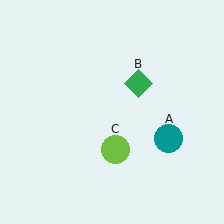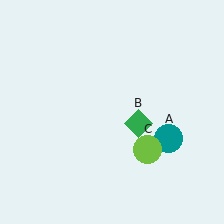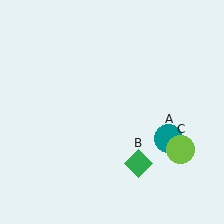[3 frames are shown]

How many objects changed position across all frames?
2 objects changed position: green diamond (object B), lime circle (object C).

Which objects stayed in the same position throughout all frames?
Teal circle (object A) remained stationary.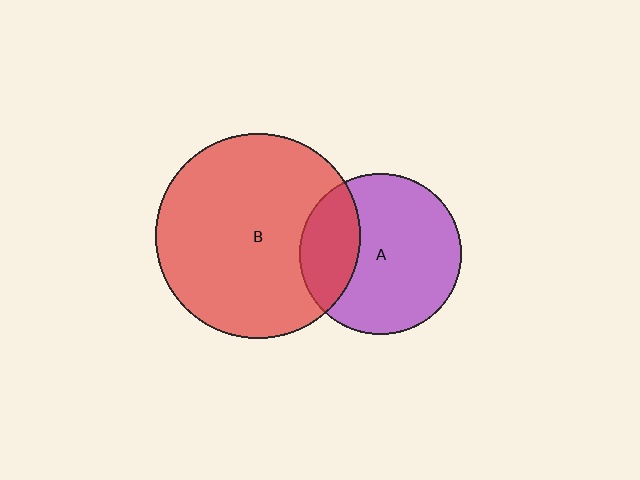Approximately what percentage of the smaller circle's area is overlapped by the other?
Approximately 25%.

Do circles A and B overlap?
Yes.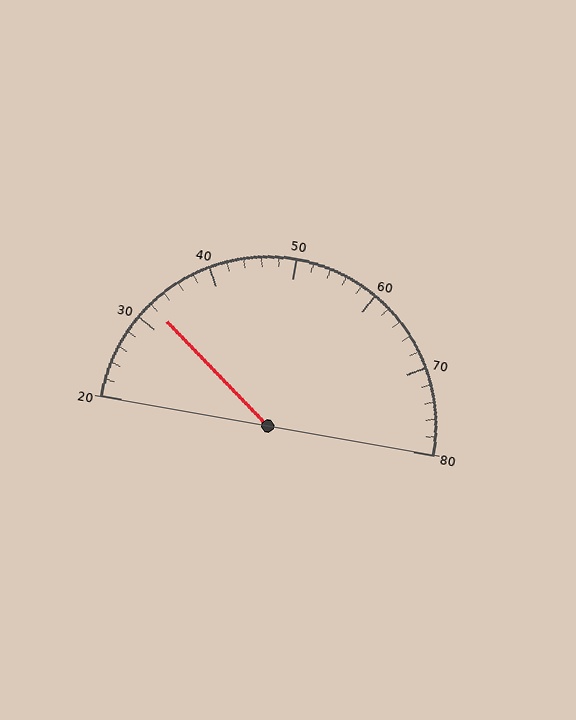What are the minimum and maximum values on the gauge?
The gauge ranges from 20 to 80.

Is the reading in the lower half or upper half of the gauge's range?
The reading is in the lower half of the range (20 to 80).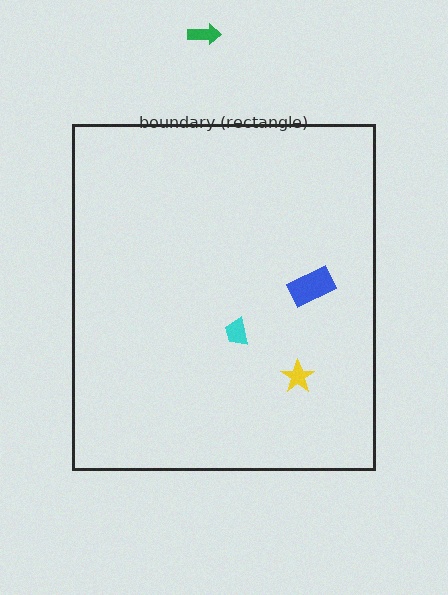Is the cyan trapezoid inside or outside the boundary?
Inside.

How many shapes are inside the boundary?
3 inside, 1 outside.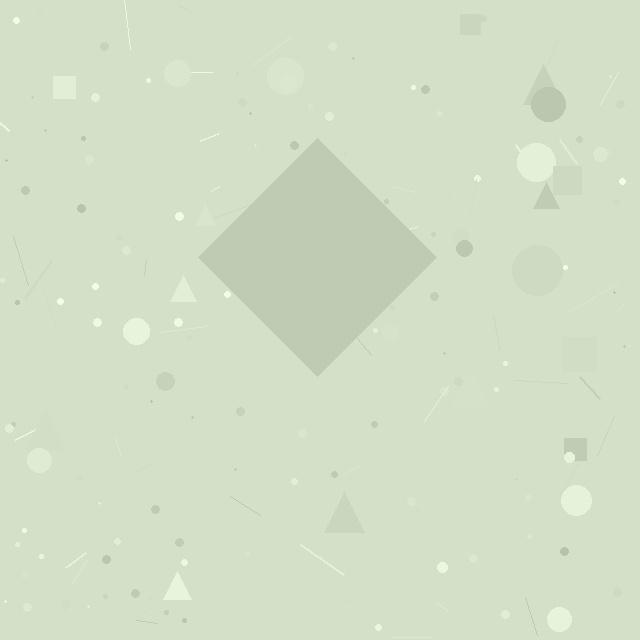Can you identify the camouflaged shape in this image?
The camouflaged shape is a diamond.